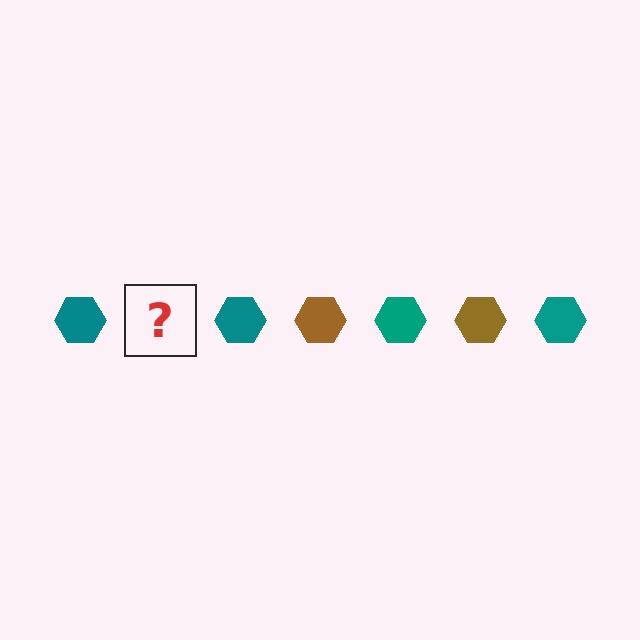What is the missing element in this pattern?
The missing element is a brown hexagon.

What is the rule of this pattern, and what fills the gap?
The rule is that the pattern cycles through teal, brown hexagons. The gap should be filled with a brown hexagon.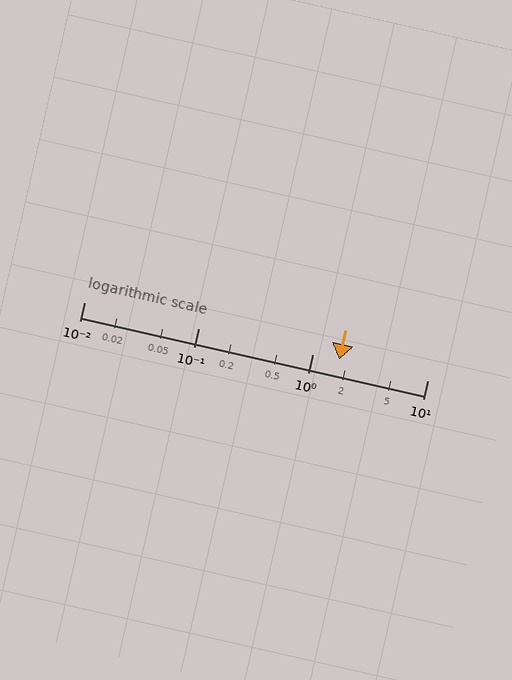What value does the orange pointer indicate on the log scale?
The pointer indicates approximately 1.7.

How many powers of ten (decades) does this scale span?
The scale spans 3 decades, from 0.01 to 10.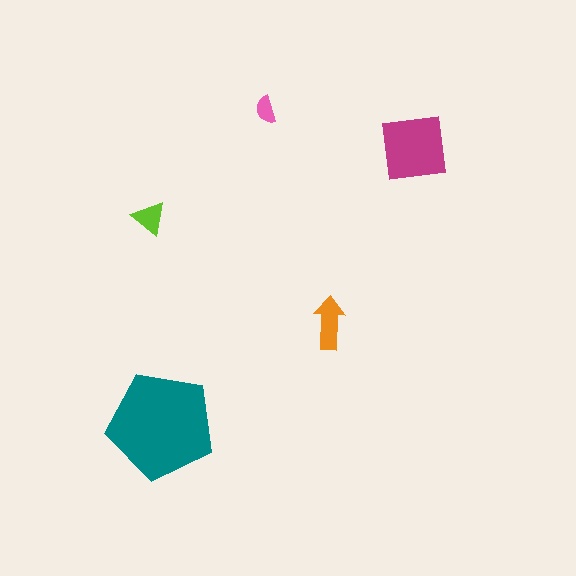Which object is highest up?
The pink semicircle is topmost.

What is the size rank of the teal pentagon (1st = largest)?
1st.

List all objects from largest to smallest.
The teal pentagon, the magenta square, the orange arrow, the lime triangle, the pink semicircle.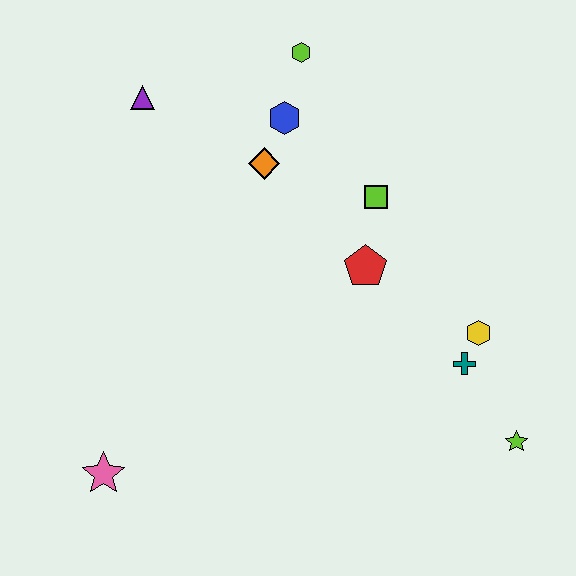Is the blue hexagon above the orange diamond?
Yes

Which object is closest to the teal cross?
The yellow hexagon is closest to the teal cross.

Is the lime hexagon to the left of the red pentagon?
Yes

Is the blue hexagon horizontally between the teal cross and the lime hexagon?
No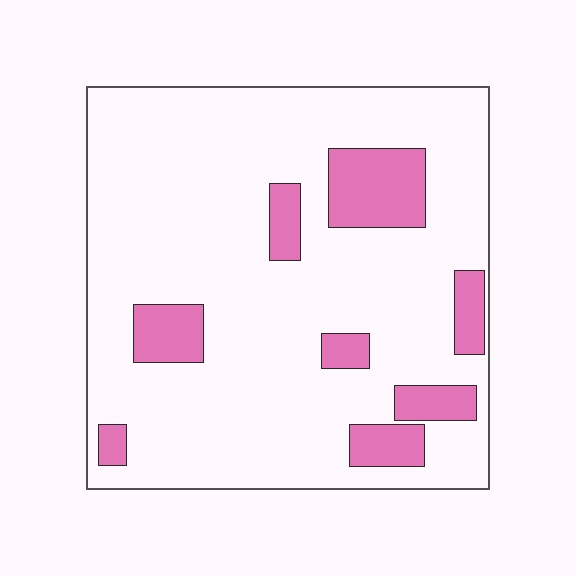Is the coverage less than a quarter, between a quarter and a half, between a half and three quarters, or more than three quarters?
Less than a quarter.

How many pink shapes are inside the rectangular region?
8.